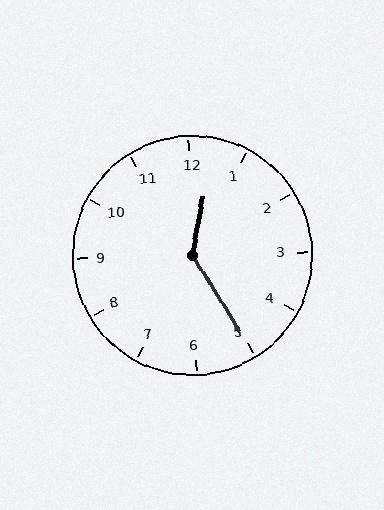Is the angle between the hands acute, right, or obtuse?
It is obtuse.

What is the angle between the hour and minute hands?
Approximately 138 degrees.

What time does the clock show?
12:25.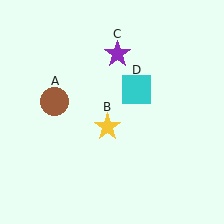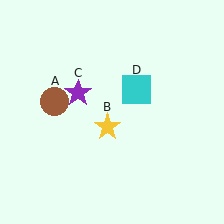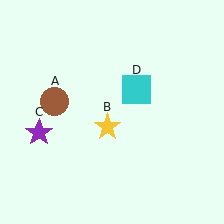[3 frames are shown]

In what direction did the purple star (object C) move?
The purple star (object C) moved down and to the left.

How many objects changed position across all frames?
1 object changed position: purple star (object C).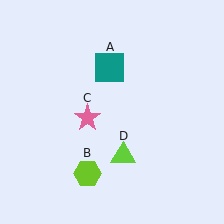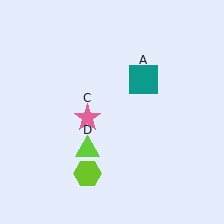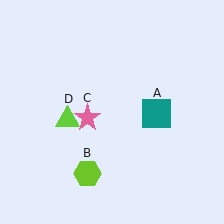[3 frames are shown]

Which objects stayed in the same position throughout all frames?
Lime hexagon (object B) and pink star (object C) remained stationary.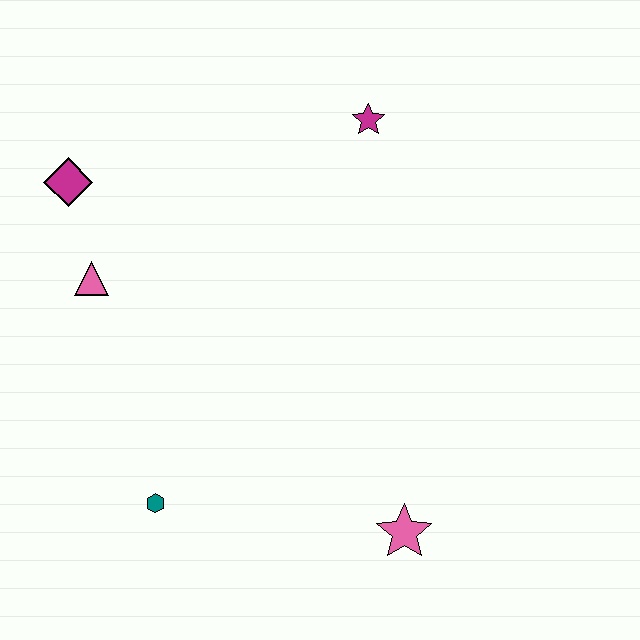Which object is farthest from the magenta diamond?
The pink star is farthest from the magenta diamond.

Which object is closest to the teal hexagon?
The pink triangle is closest to the teal hexagon.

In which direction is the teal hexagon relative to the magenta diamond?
The teal hexagon is below the magenta diamond.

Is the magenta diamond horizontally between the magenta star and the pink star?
No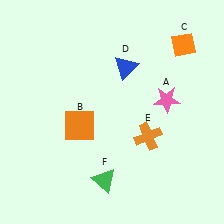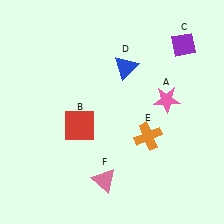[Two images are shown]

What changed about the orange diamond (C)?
In Image 1, C is orange. In Image 2, it changed to purple.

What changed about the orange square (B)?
In Image 1, B is orange. In Image 2, it changed to red.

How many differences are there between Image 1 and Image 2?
There are 3 differences between the two images.